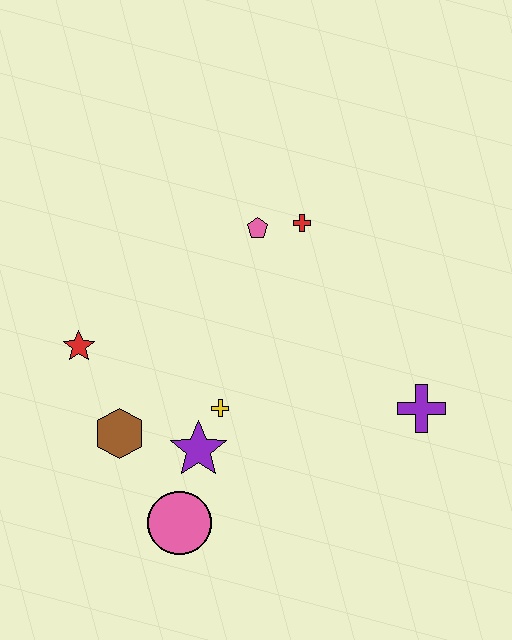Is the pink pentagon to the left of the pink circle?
No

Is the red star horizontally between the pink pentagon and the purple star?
No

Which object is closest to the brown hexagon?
The purple star is closest to the brown hexagon.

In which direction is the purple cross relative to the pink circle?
The purple cross is to the right of the pink circle.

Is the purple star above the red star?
No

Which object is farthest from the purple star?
The red cross is farthest from the purple star.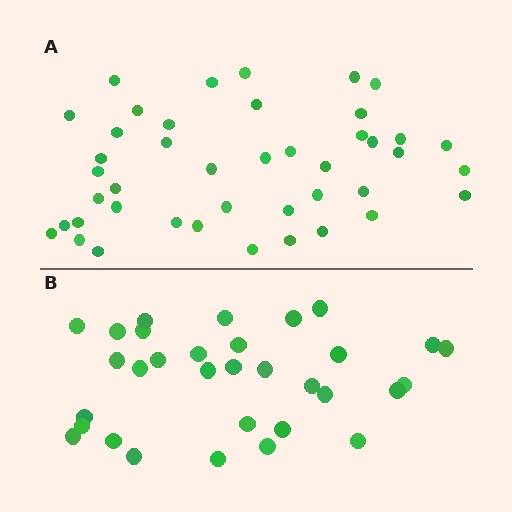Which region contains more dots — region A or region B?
Region A (the top region) has more dots.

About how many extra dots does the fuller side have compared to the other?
Region A has roughly 12 or so more dots than region B.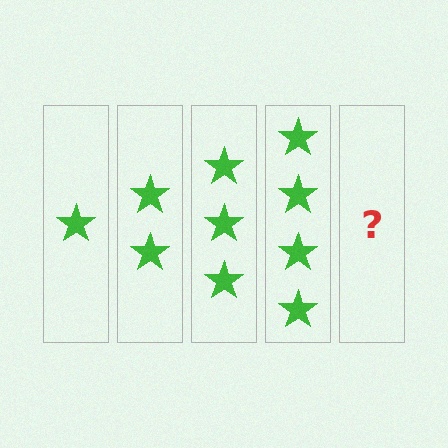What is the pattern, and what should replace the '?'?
The pattern is that each step adds one more star. The '?' should be 5 stars.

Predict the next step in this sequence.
The next step is 5 stars.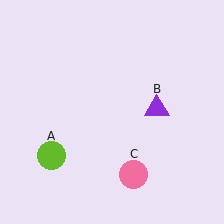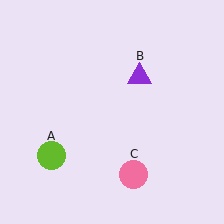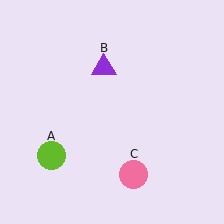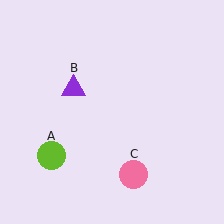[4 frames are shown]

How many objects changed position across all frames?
1 object changed position: purple triangle (object B).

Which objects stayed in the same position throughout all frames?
Lime circle (object A) and pink circle (object C) remained stationary.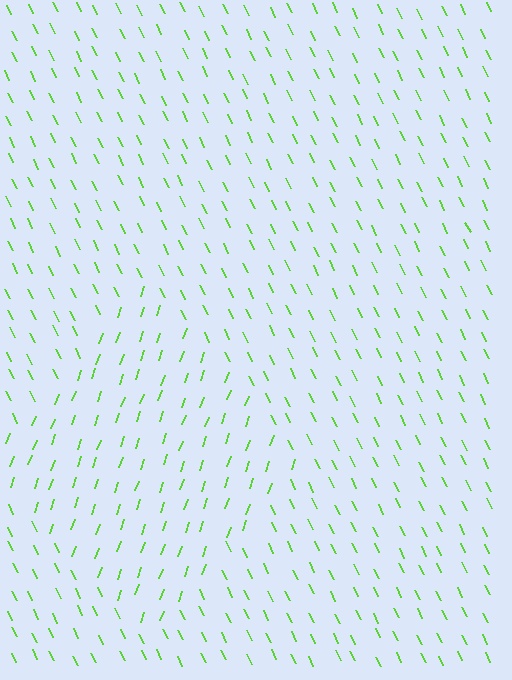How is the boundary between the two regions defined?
The boundary is defined purely by a change in line orientation (approximately 45 degrees difference). All lines are the same color and thickness.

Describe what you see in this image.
The image is filled with small lime line segments. A diamond region in the image has lines oriented differently from the surrounding lines, creating a visible texture boundary.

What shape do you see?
I see a diamond.